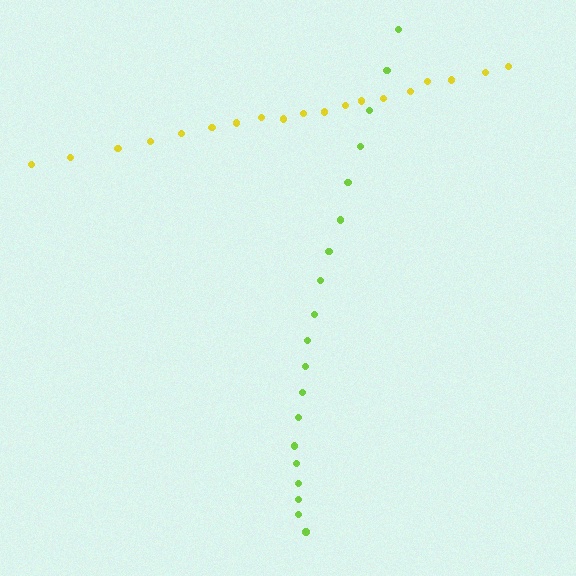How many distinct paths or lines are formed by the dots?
There are 2 distinct paths.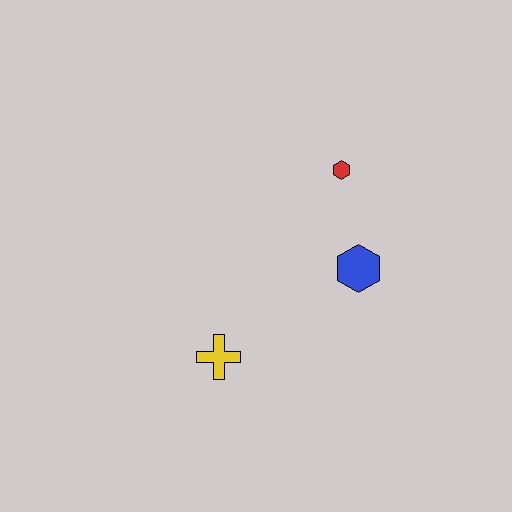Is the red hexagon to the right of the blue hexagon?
No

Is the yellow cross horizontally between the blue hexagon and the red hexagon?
No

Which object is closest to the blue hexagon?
The red hexagon is closest to the blue hexagon.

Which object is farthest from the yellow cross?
The red hexagon is farthest from the yellow cross.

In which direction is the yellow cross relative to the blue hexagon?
The yellow cross is to the left of the blue hexagon.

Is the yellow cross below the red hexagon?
Yes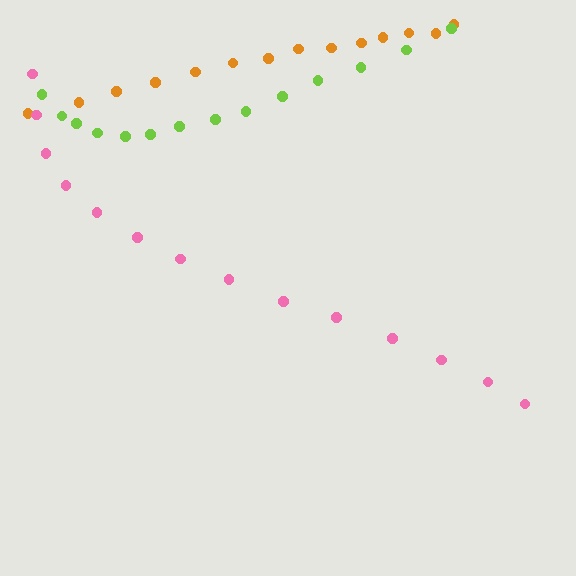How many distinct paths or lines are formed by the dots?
There are 3 distinct paths.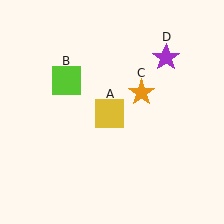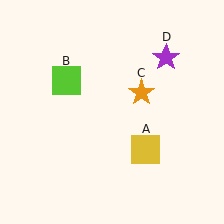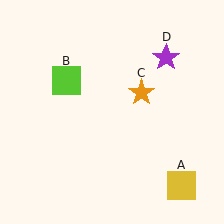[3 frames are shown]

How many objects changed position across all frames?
1 object changed position: yellow square (object A).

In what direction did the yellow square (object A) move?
The yellow square (object A) moved down and to the right.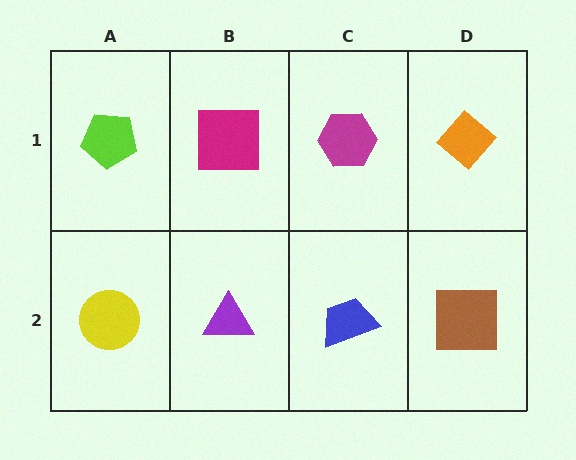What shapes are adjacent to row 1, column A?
A yellow circle (row 2, column A), a magenta square (row 1, column B).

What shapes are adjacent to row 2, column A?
A lime pentagon (row 1, column A), a purple triangle (row 2, column B).